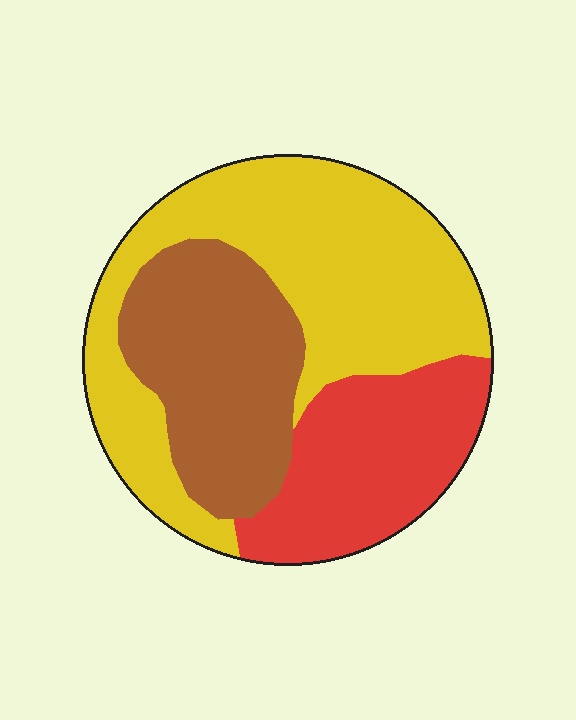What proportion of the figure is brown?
Brown covers 28% of the figure.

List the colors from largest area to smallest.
From largest to smallest: yellow, brown, red.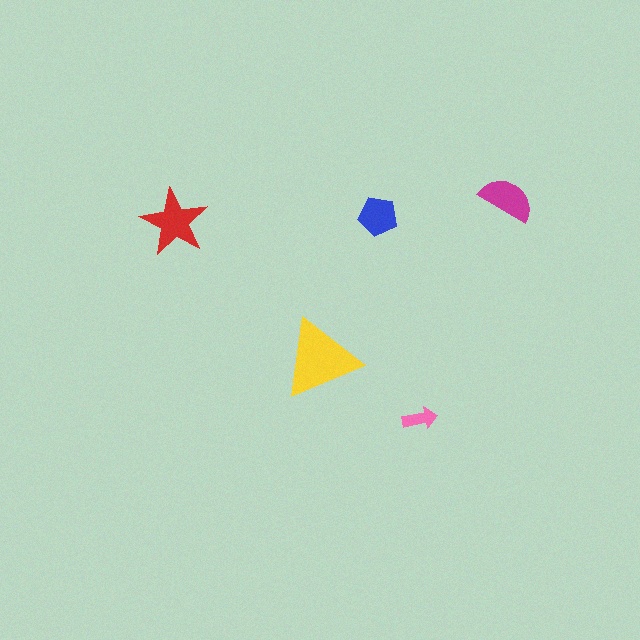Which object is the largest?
The yellow triangle.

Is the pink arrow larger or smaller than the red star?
Smaller.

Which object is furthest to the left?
The red star is leftmost.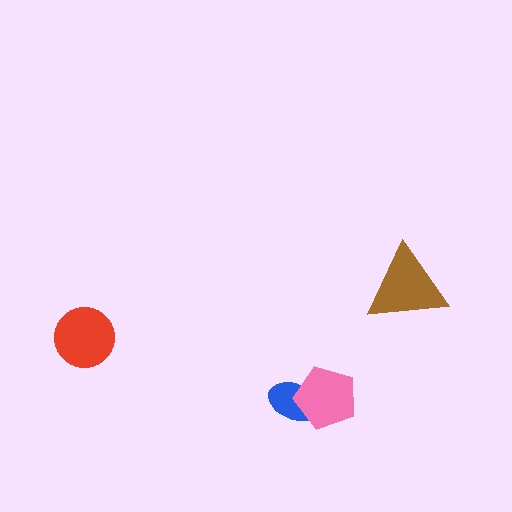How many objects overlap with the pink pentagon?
1 object overlaps with the pink pentagon.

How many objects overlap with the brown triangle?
0 objects overlap with the brown triangle.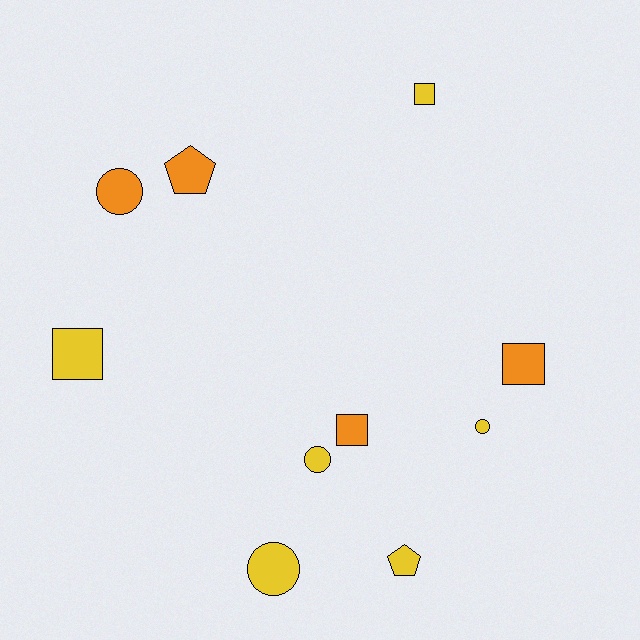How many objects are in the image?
There are 10 objects.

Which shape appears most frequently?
Square, with 4 objects.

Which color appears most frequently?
Yellow, with 6 objects.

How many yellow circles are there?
There are 3 yellow circles.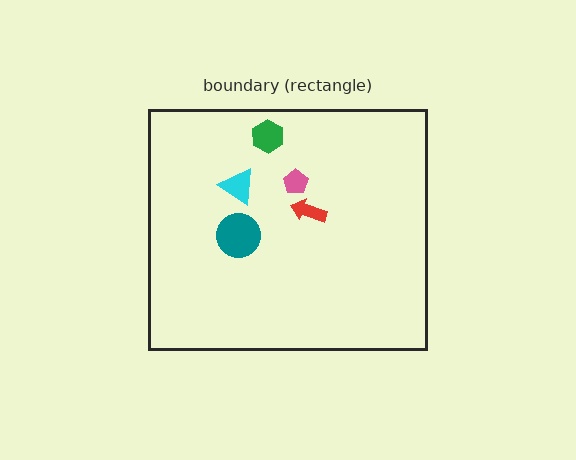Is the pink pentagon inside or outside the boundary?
Inside.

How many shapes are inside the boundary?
5 inside, 0 outside.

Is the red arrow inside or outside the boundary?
Inside.